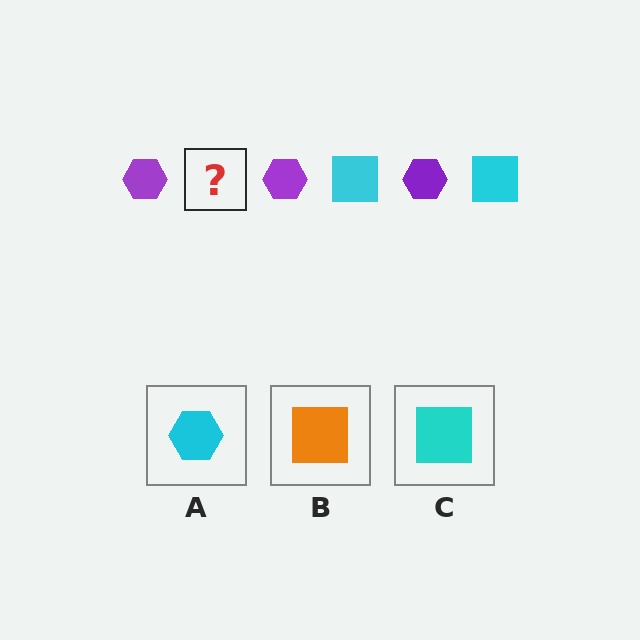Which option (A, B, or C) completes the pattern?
C.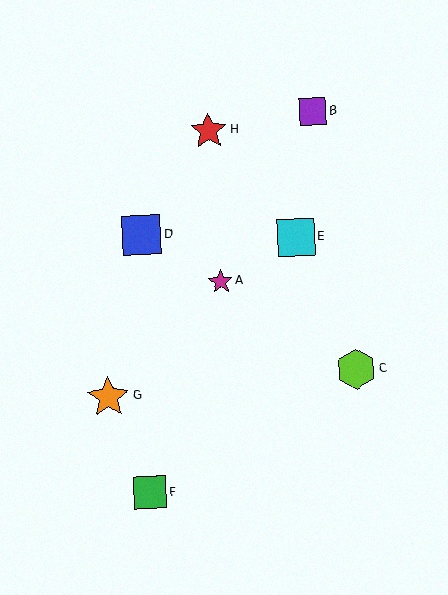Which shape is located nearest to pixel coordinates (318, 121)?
The purple square (labeled B) at (313, 112) is nearest to that location.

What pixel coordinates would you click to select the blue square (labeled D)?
Click at (141, 235) to select the blue square D.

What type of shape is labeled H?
Shape H is a red star.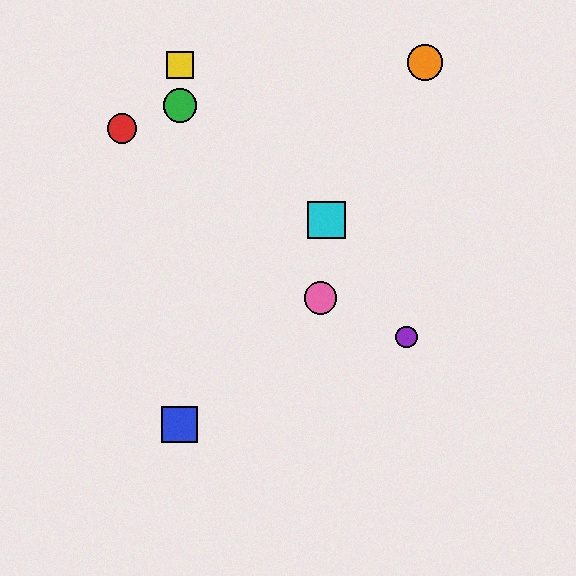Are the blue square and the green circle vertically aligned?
Yes, both are at x≈180.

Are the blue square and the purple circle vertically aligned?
No, the blue square is at x≈180 and the purple circle is at x≈406.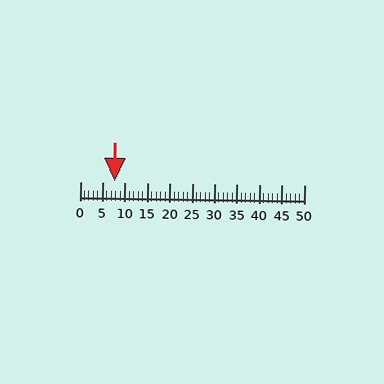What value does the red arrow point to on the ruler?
The red arrow points to approximately 8.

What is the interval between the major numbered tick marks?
The major tick marks are spaced 5 units apart.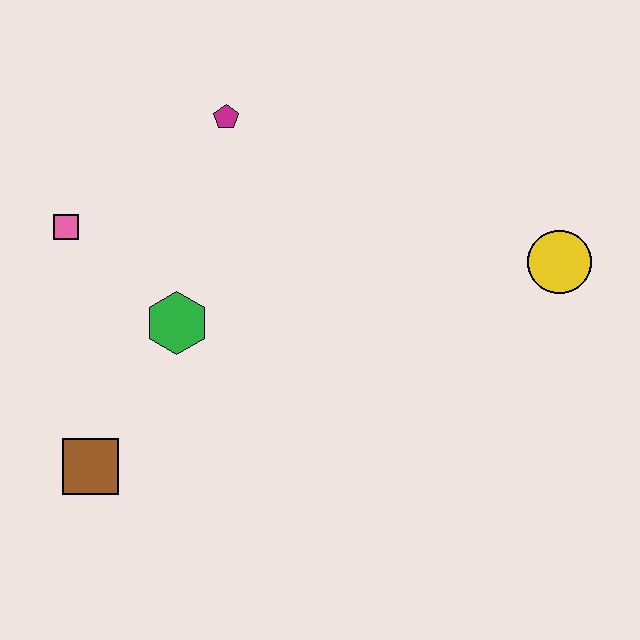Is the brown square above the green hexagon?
No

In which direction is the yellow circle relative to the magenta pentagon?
The yellow circle is to the right of the magenta pentagon.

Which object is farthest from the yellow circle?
The brown square is farthest from the yellow circle.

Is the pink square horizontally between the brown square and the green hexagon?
No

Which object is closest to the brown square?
The green hexagon is closest to the brown square.